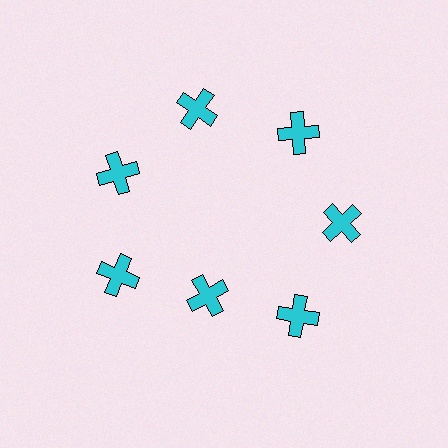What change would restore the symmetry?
The symmetry would be restored by moving it outward, back onto the ring so that all 7 crosses sit at equal angles and equal distance from the center.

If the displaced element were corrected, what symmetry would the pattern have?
It would have 7-fold rotational symmetry — the pattern would map onto itself every 51 degrees.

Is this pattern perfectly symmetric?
No. The 7 cyan crosses are arranged in a ring, but one element near the 6 o'clock position is pulled inward toward the center, breaking the 7-fold rotational symmetry.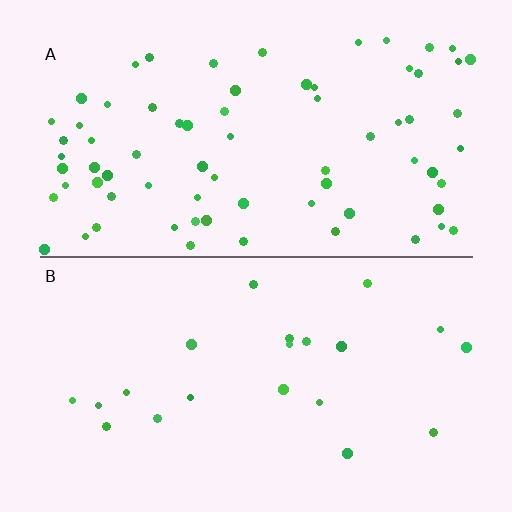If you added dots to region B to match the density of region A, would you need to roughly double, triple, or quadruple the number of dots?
Approximately triple.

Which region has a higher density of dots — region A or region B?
A (the top).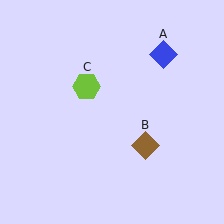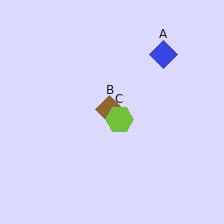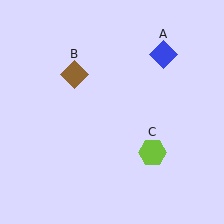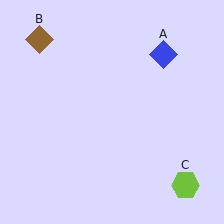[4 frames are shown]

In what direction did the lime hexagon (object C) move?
The lime hexagon (object C) moved down and to the right.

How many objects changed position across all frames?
2 objects changed position: brown diamond (object B), lime hexagon (object C).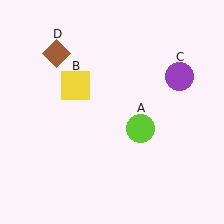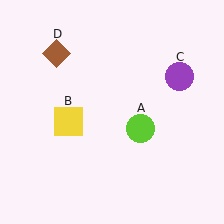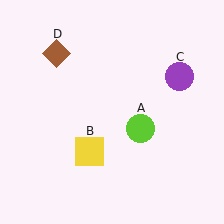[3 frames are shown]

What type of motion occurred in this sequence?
The yellow square (object B) rotated counterclockwise around the center of the scene.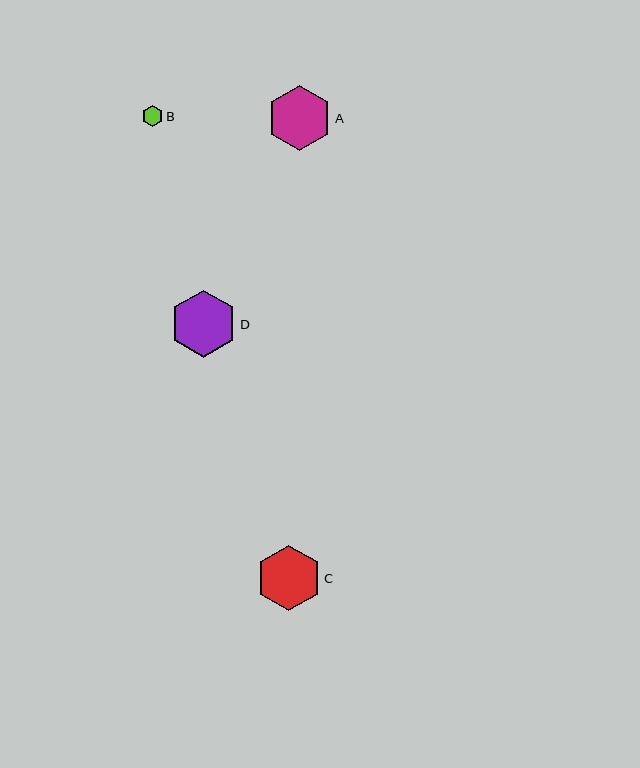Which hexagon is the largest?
Hexagon D is the largest with a size of approximately 67 pixels.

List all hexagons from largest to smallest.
From largest to smallest: D, C, A, B.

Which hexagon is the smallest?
Hexagon B is the smallest with a size of approximately 21 pixels.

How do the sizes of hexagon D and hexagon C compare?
Hexagon D and hexagon C are approximately the same size.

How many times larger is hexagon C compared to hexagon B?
Hexagon C is approximately 3.0 times the size of hexagon B.